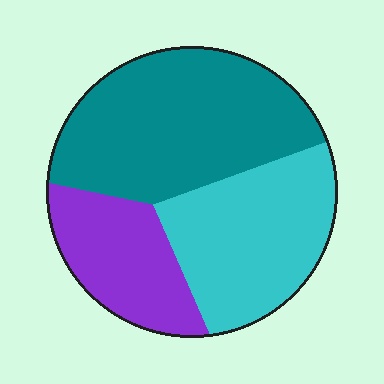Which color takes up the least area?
Purple, at roughly 20%.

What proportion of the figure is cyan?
Cyan takes up about one third (1/3) of the figure.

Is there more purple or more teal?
Teal.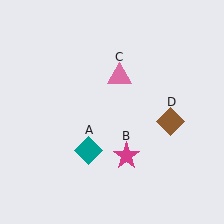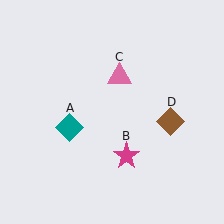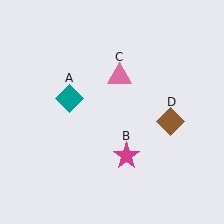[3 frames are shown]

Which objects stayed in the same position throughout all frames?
Magenta star (object B) and pink triangle (object C) and brown diamond (object D) remained stationary.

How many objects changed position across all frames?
1 object changed position: teal diamond (object A).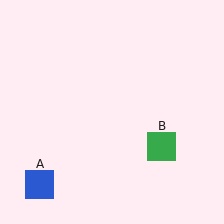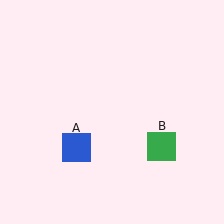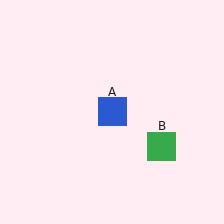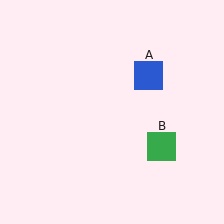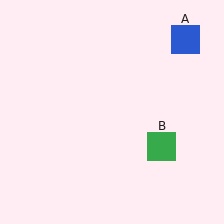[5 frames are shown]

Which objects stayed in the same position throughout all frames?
Green square (object B) remained stationary.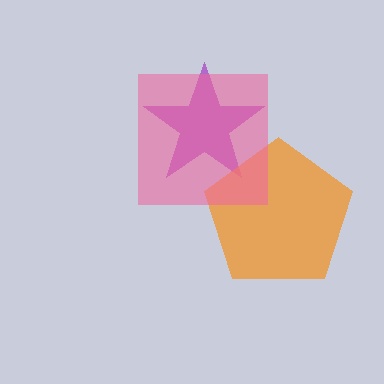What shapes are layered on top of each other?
The layered shapes are: a purple star, an orange pentagon, a pink square.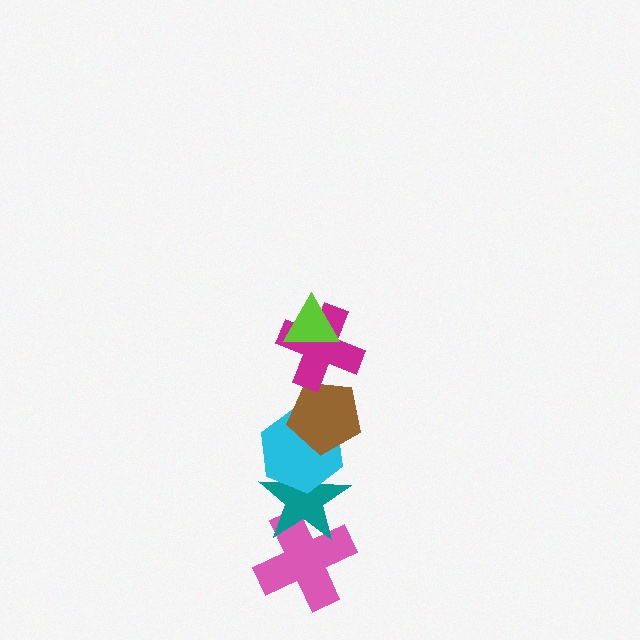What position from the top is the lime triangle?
The lime triangle is 1st from the top.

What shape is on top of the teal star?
The cyan hexagon is on top of the teal star.